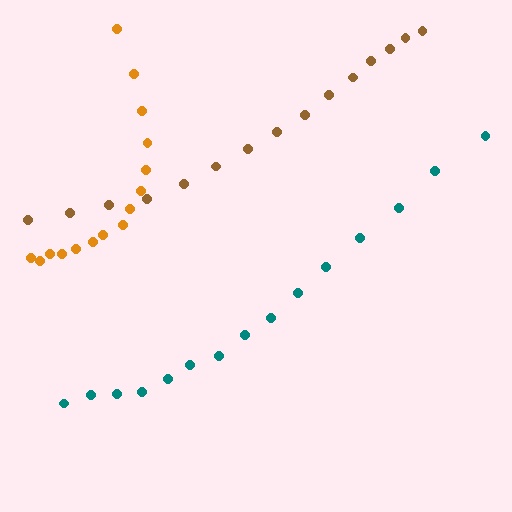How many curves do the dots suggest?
There are 3 distinct paths.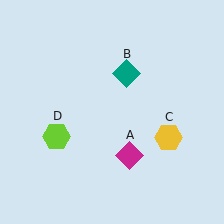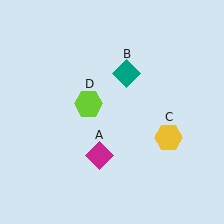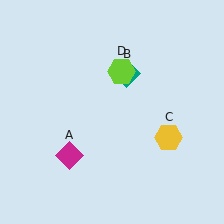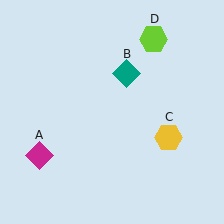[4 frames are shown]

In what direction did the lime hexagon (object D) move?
The lime hexagon (object D) moved up and to the right.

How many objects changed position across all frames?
2 objects changed position: magenta diamond (object A), lime hexagon (object D).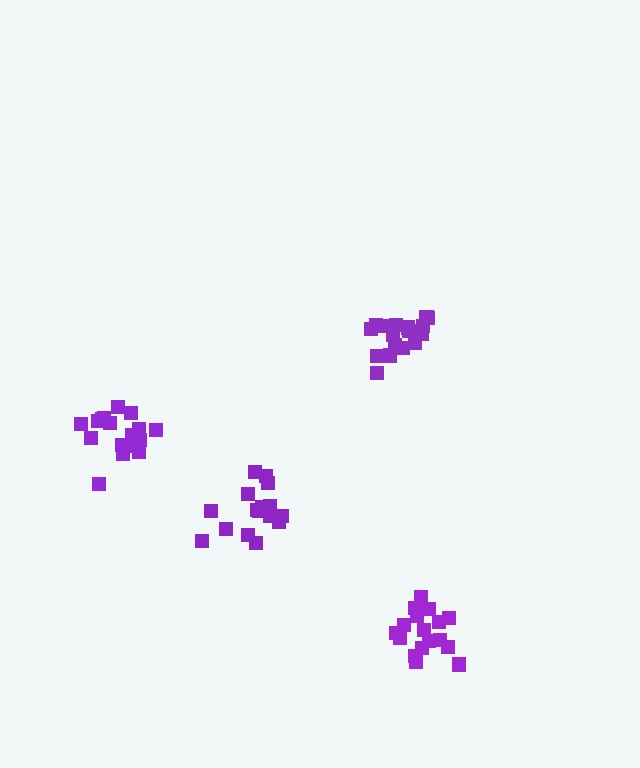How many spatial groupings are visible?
There are 4 spatial groupings.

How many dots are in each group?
Group 1: 18 dots, Group 2: 16 dots, Group 3: 17 dots, Group 4: 17 dots (68 total).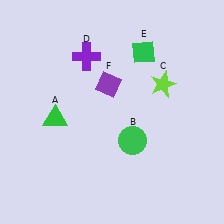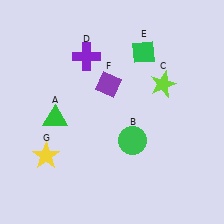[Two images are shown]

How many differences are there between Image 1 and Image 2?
There is 1 difference between the two images.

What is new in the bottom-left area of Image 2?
A yellow star (G) was added in the bottom-left area of Image 2.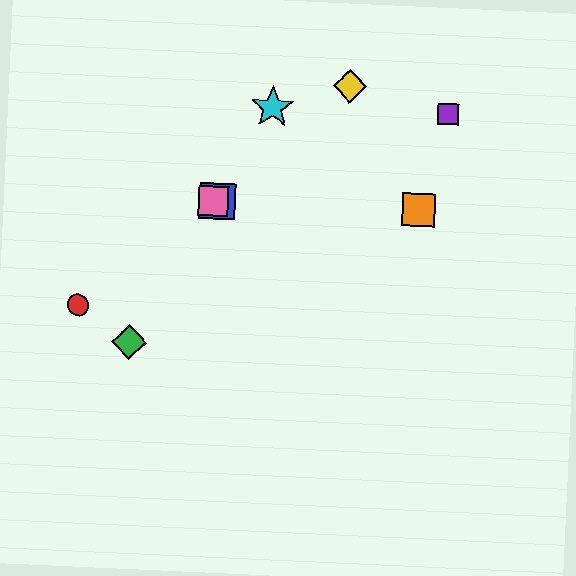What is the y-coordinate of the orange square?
The orange square is at y≈210.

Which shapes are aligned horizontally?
The blue square, the orange square, the pink square are aligned horizontally.